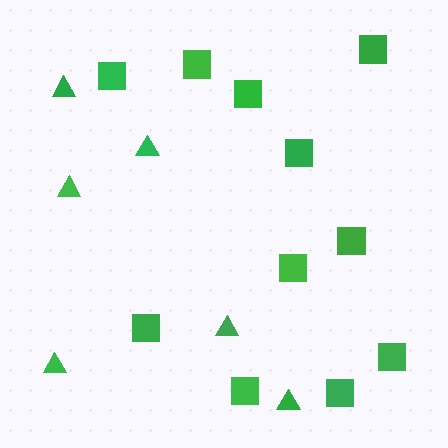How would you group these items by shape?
There are 2 groups: one group of triangles (6) and one group of squares (11).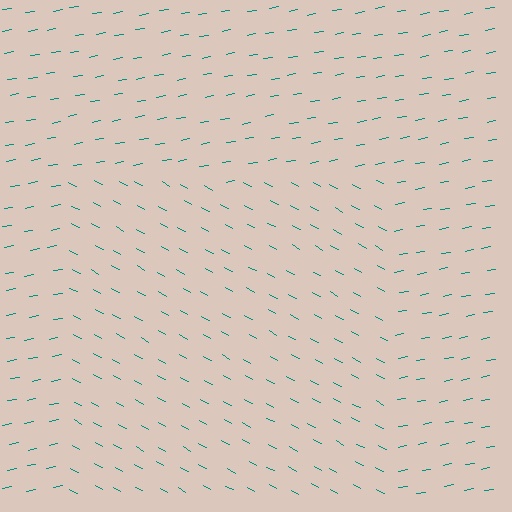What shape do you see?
I see a rectangle.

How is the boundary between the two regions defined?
The boundary is defined purely by a change in line orientation (approximately 39 degrees difference). All lines are the same color and thickness.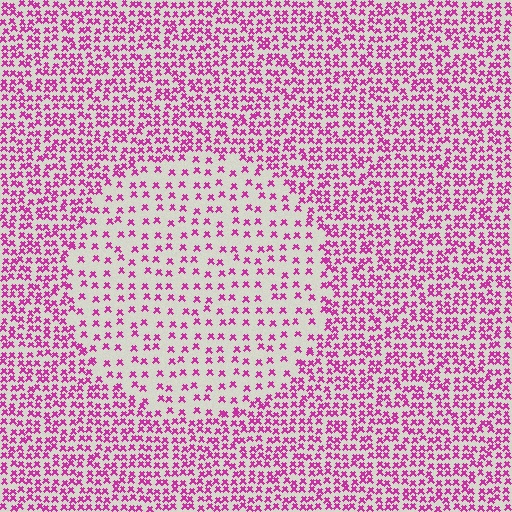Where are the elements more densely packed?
The elements are more densely packed outside the circle boundary.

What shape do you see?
I see a circle.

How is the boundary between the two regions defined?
The boundary is defined by a change in element density (approximately 2.2x ratio). All elements are the same color, size, and shape.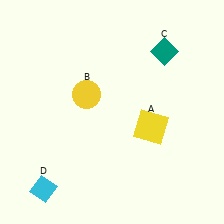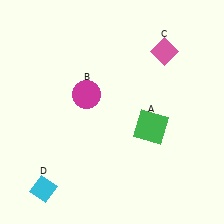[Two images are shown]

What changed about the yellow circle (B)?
In Image 1, B is yellow. In Image 2, it changed to magenta.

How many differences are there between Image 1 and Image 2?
There are 3 differences between the two images.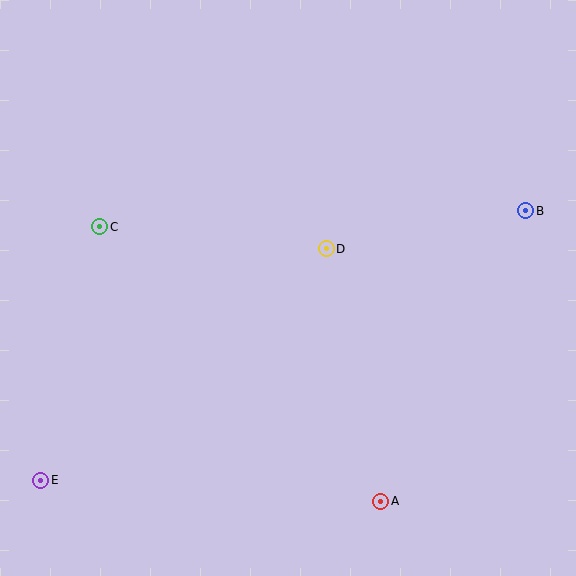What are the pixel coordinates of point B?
Point B is at (526, 211).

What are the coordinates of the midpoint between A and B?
The midpoint between A and B is at (453, 356).